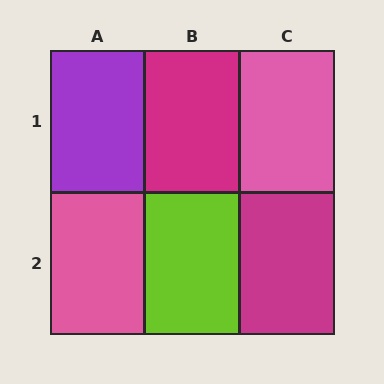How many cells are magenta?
2 cells are magenta.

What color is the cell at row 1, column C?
Pink.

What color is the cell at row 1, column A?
Purple.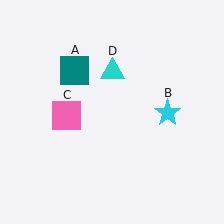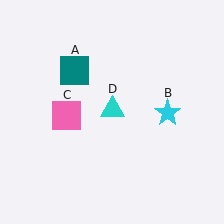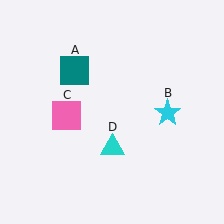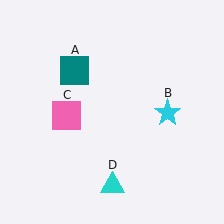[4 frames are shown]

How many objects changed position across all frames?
1 object changed position: cyan triangle (object D).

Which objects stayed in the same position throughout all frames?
Teal square (object A) and cyan star (object B) and pink square (object C) remained stationary.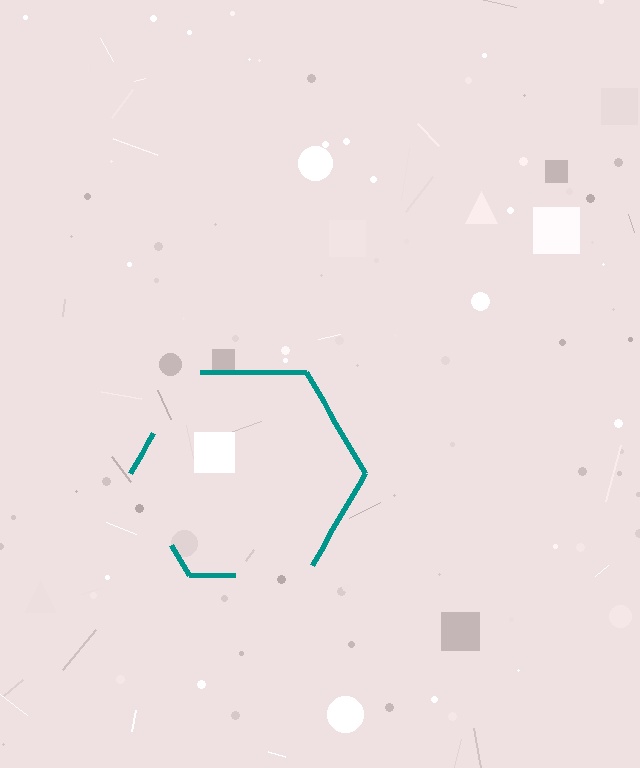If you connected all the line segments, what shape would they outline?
They would outline a hexagon.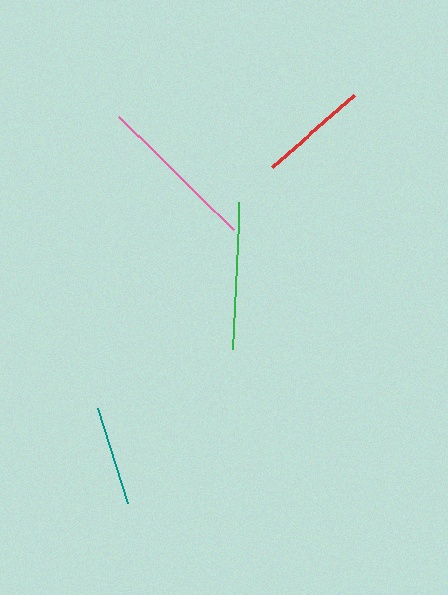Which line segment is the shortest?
The teal line is the shortest at approximately 99 pixels.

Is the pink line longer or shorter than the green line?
The pink line is longer than the green line.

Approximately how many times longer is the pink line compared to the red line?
The pink line is approximately 1.5 times the length of the red line.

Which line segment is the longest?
The pink line is the longest at approximately 161 pixels.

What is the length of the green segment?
The green segment is approximately 147 pixels long.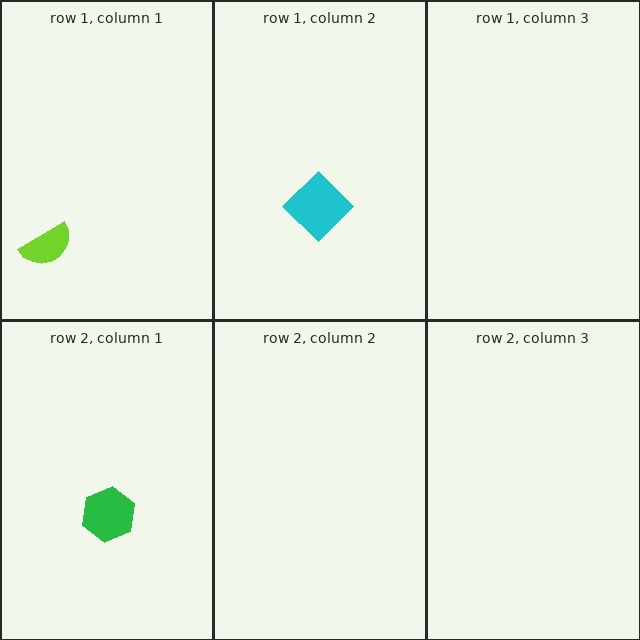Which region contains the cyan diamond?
The row 1, column 2 region.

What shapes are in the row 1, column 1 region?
The lime semicircle.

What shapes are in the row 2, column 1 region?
The green hexagon.